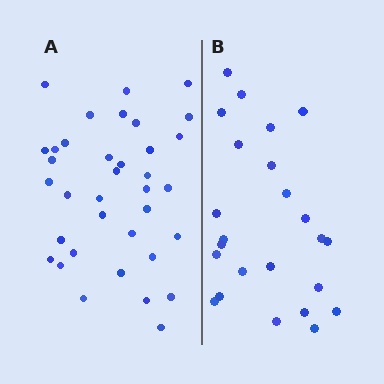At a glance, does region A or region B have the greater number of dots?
Region A (the left region) has more dots.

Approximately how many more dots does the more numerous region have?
Region A has roughly 12 or so more dots than region B.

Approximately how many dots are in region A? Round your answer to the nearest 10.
About 40 dots. (The exact count is 36, which rounds to 40.)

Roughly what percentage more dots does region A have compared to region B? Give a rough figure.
About 50% more.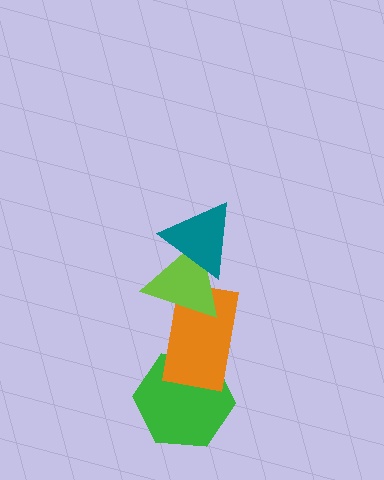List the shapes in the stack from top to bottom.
From top to bottom: the teal triangle, the lime triangle, the orange rectangle, the green hexagon.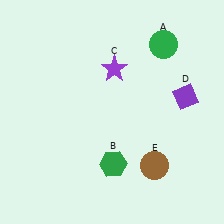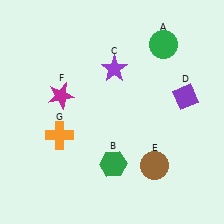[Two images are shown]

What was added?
A magenta star (F), an orange cross (G) were added in Image 2.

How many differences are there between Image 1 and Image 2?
There are 2 differences between the two images.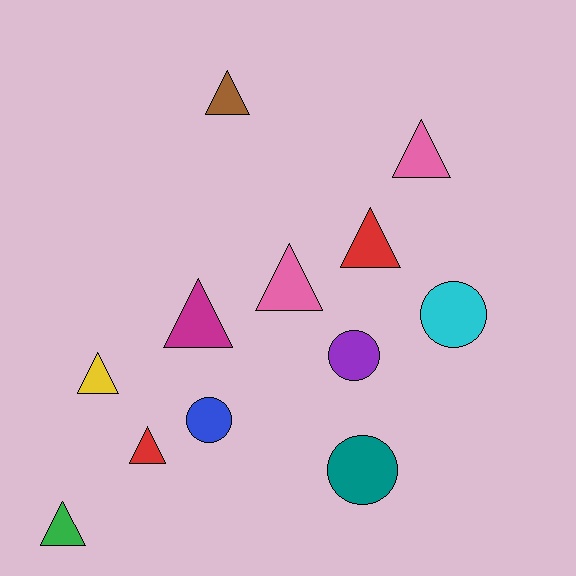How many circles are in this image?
There are 4 circles.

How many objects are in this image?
There are 12 objects.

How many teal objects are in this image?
There is 1 teal object.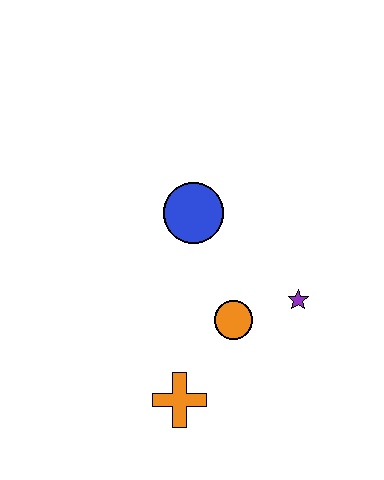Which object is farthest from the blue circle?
The orange cross is farthest from the blue circle.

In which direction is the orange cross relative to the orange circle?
The orange cross is below the orange circle.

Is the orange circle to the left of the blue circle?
No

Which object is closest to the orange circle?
The purple star is closest to the orange circle.